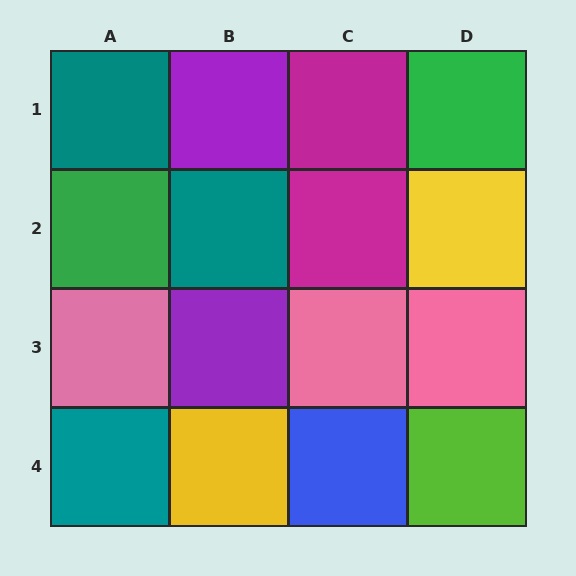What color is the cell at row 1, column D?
Green.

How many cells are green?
2 cells are green.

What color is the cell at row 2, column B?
Teal.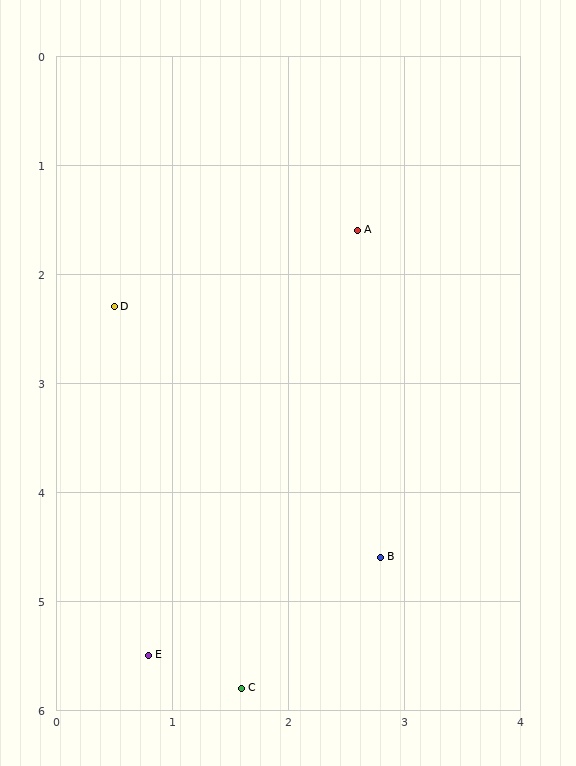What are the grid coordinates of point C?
Point C is at approximately (1.6, 5.8).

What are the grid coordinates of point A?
Point A is at approximately (2.6, 1.6).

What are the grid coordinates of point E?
Point E is at approximately (0.8, 5.5).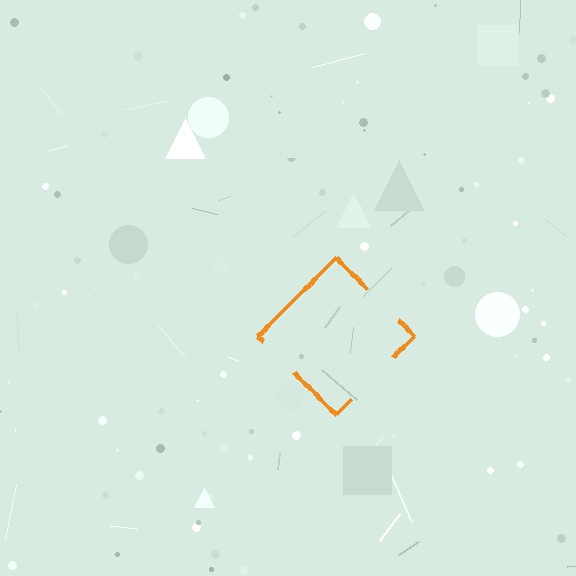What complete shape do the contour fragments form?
The contour fragments form a diamond.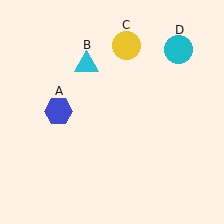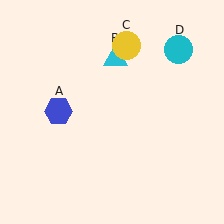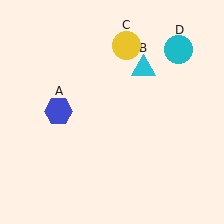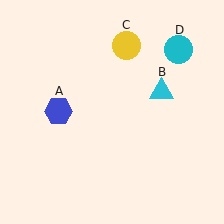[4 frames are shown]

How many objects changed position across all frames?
1 object changed position: cyan triangle (object B).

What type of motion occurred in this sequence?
The cyan triangle (object B) rotated clockwise around the center of the scene.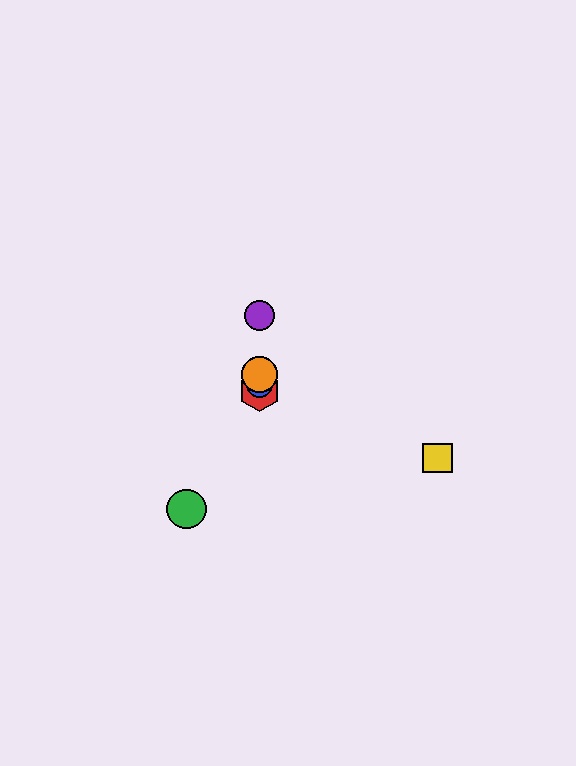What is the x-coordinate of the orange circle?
The orange circle is at x≈260.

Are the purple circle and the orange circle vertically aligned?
Yes, both are at x≈260.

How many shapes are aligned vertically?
4 shapes (the red hexagon, the blue circle, the purple circle, the orange circle) are aligned vertically.